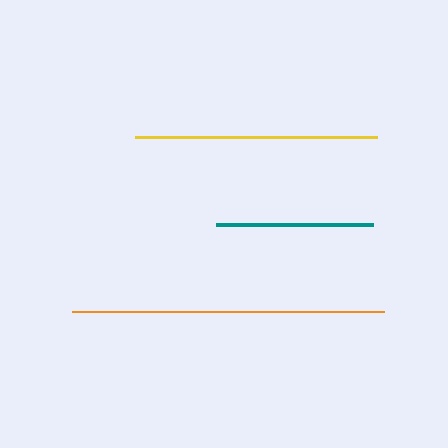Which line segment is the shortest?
The teal line is the shortest at approximately 157 pixels.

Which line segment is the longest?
The orange line is the longest at approximately 311 pixels.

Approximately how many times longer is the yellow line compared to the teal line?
The yellow line is approximately 1.5 times the length of the teal line.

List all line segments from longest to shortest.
From longest to shortest: orange, yellow, teal.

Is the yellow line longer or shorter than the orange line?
The orange line is longer than the yellow line.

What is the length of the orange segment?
The orange segment is approximately 311 pixels long.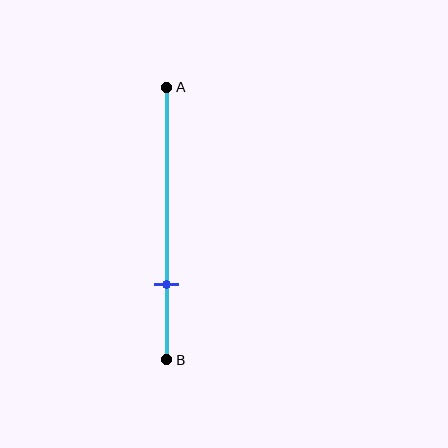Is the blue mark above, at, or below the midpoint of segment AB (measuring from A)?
The blue mark is below the midpoint of segment AB.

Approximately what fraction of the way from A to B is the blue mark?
The blue mark is approximately 75% of the way from A to B.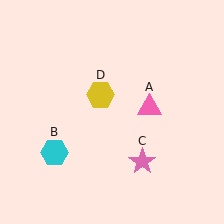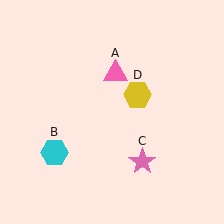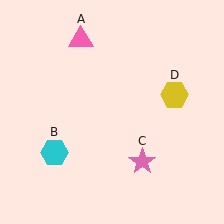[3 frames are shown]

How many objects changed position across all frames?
2 objects changed position: pink triangle (object A), yellow hexagon (object D).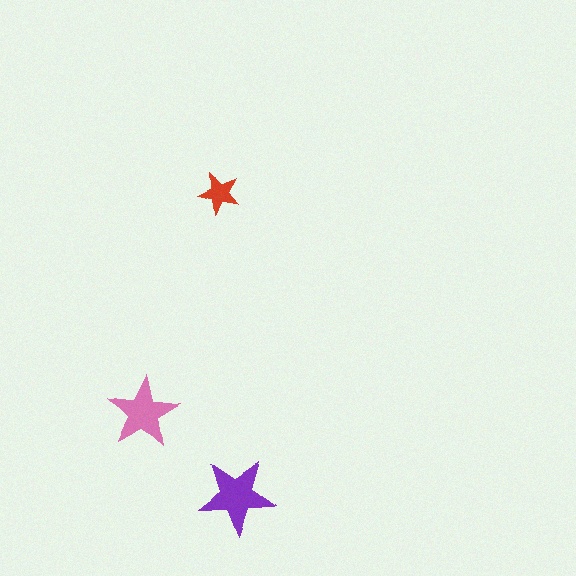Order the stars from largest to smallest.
the purple one, the pink one, the red one.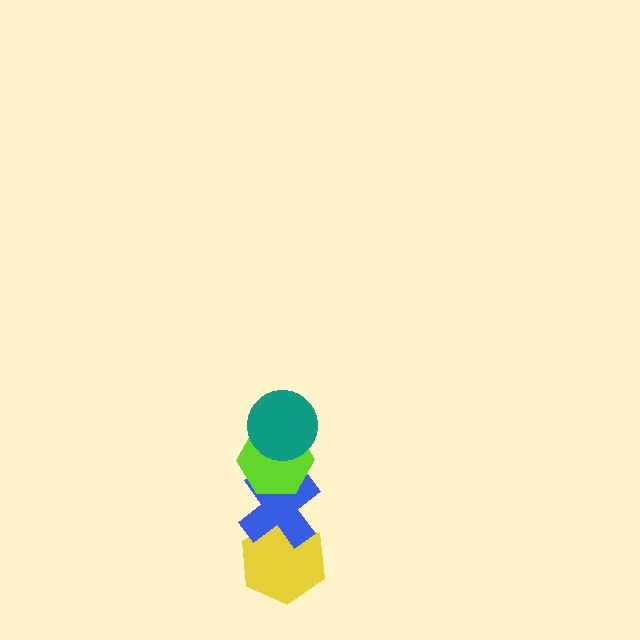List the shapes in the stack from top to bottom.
From top to bottom: the teal circle, the lime hexagon, the blue cross, the yellow hexagon.